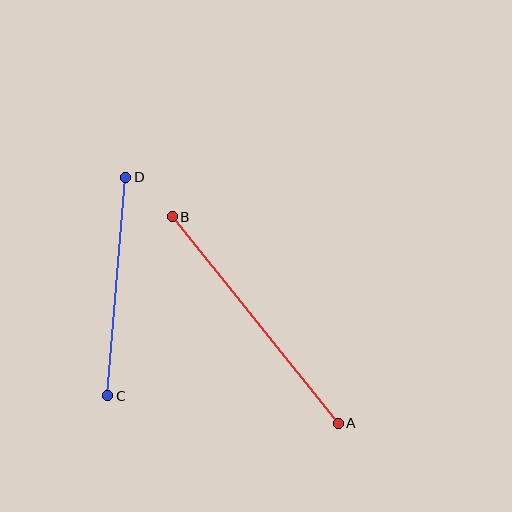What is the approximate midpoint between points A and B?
The midpoint is at approximately (255, 320) pixels.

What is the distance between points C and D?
The distance is approximately 219 pixels.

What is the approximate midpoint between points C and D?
The midpoint is at approximately (117, 287) pixels.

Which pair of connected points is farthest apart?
Points A and B are farthest apart.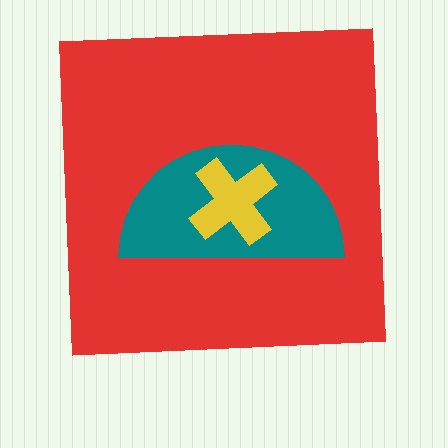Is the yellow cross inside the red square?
Yes.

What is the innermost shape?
The yellow cross.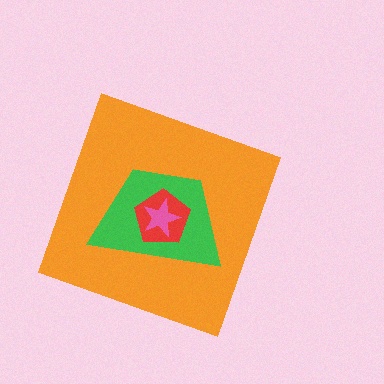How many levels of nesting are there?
4.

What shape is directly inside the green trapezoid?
The red pentagon.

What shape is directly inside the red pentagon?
The pink star.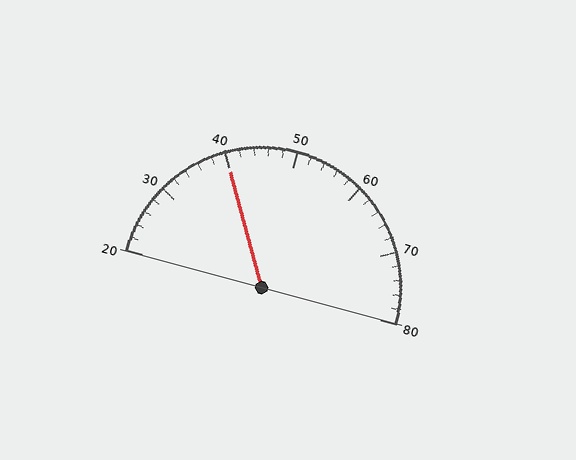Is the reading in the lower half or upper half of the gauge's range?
The reading is in the lower half of the range (20 to 80).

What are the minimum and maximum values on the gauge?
The gauge ranges from 20 to 80.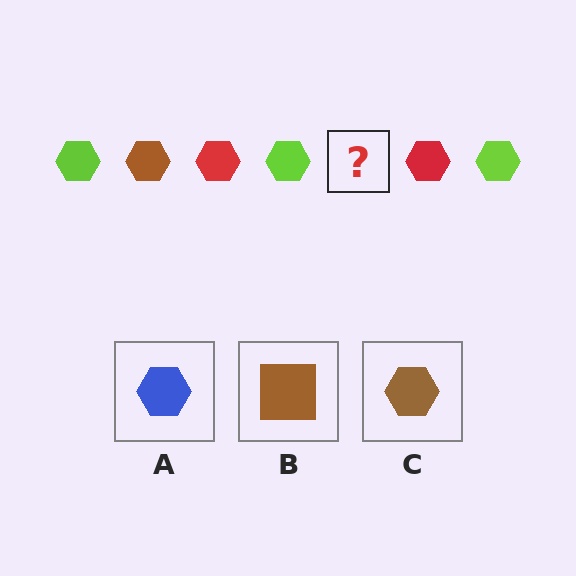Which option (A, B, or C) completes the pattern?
C.